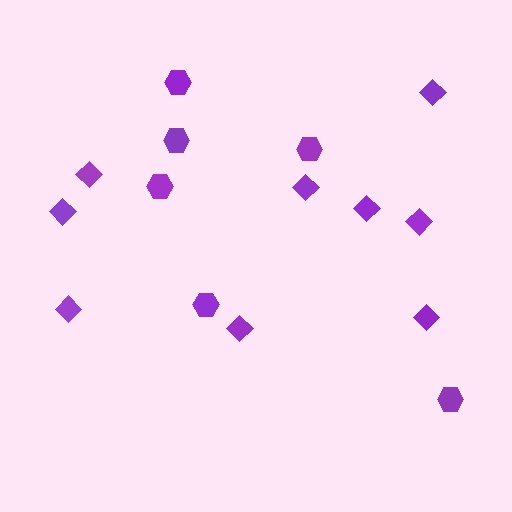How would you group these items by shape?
There are 2 groups: one group of diamonds (9) and one group of hexagons (6).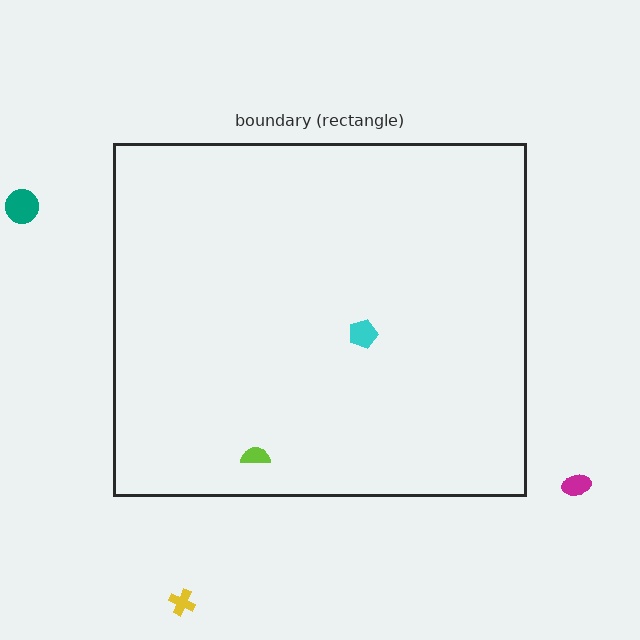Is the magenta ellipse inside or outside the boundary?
Outside.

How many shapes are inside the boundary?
2 inside, 3 outside.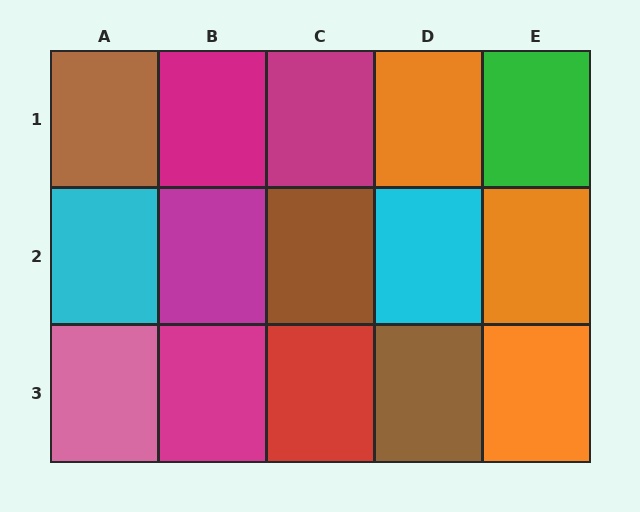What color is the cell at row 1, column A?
Brown.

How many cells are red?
1 cell is red.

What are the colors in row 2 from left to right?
Cyan, magenta, brown, cyan, orange.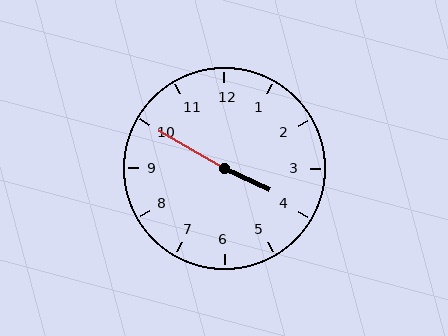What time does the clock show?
3:50.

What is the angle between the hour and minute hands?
Approximately 175 degrees.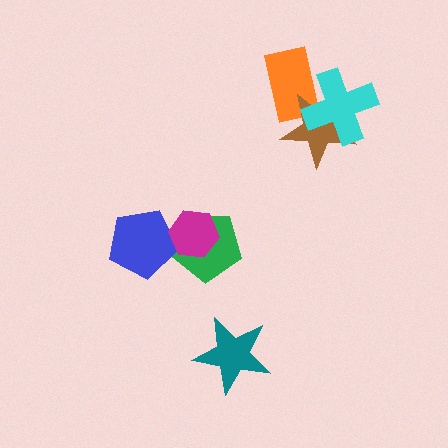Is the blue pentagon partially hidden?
Yes, it is partially covered by another shape.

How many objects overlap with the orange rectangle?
2 objects overlap with the orange rectangle.